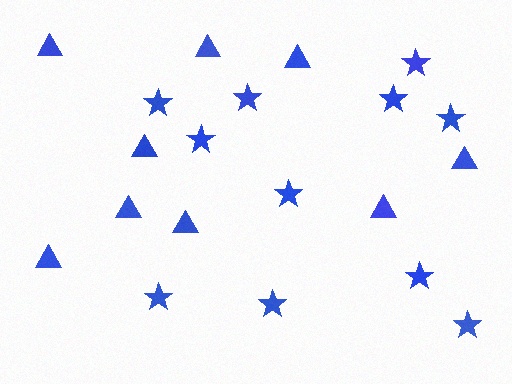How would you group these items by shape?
There are 2 groups: one group of stars (11) and one group of triangles (9).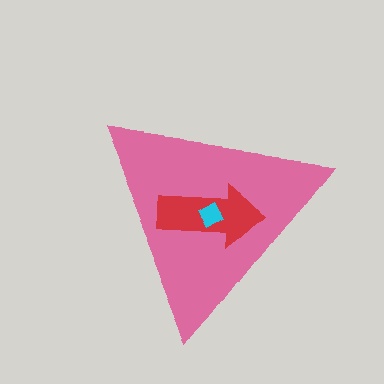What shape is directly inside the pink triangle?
The red arrow.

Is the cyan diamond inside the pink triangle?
Yes.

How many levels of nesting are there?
3.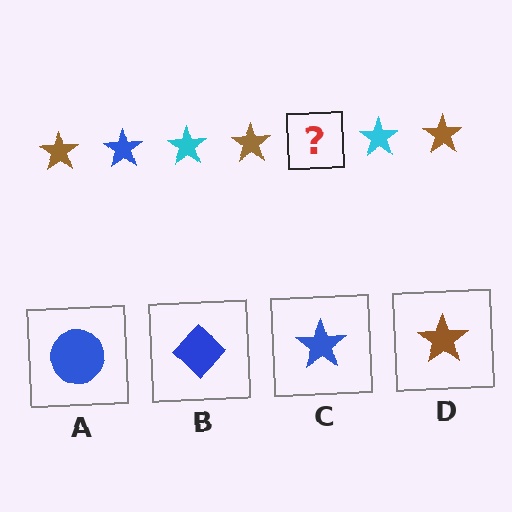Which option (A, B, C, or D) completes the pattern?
C.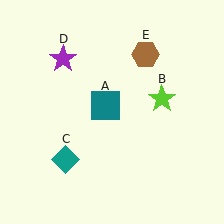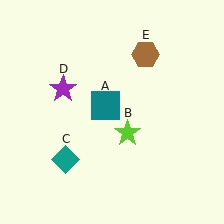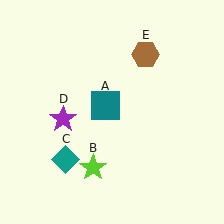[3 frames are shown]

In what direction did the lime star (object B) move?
The lime star (object B) moved down and to the left.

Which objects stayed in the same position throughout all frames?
Teal square (object A) and teal diamond (object C) and brown hexagon (object E) remained stationary.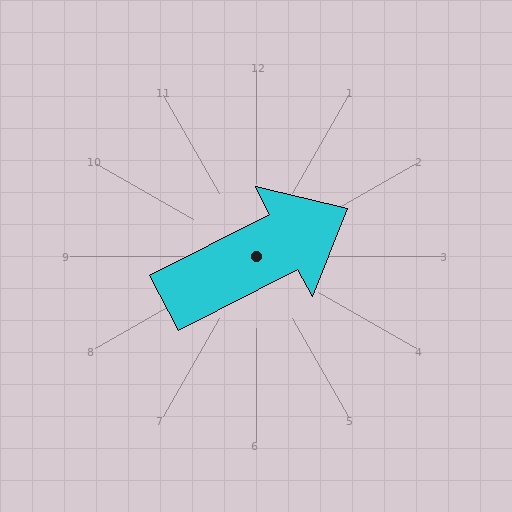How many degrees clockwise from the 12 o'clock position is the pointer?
Approximately 63 degrees.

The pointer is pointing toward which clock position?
Roughly 2 o'clock.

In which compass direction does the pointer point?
Northeast.